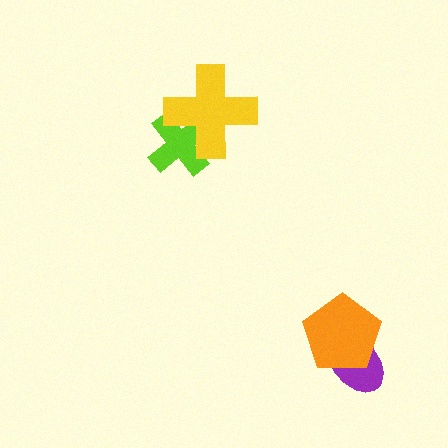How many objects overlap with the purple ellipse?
1 object overlaps with the purple ellipse.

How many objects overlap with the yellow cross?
1 object overlaps with the yellow cross.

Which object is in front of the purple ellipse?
The orange pentagon is in front of the purple ellipse.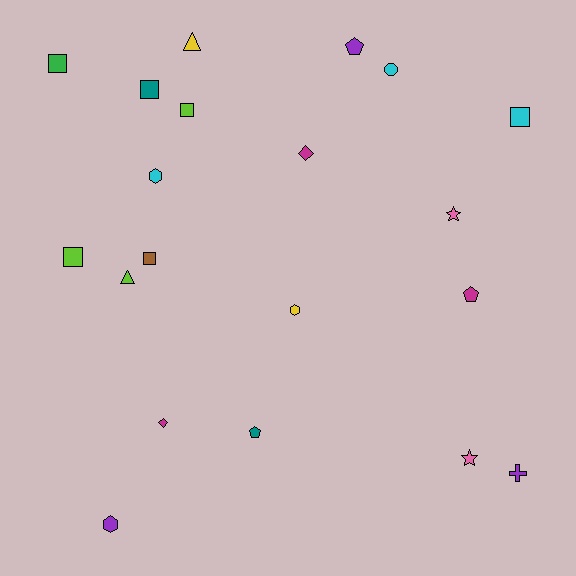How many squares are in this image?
There are 6 squares.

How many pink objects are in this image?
There are 2 pink objects.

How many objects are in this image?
There are 20 objects.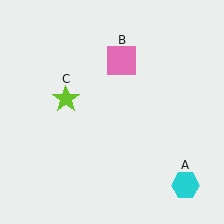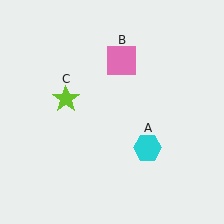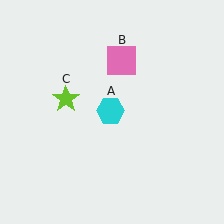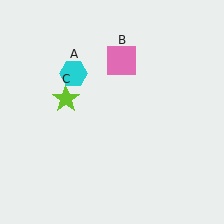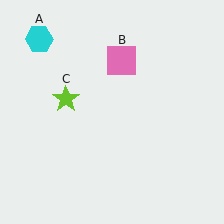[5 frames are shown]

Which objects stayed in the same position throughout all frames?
Pink square (object B) and lime star (object C) remained stationary.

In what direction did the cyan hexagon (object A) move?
The cyan hexagon (object A) moved up and to the left.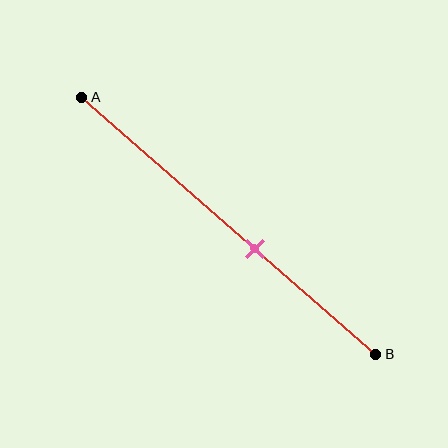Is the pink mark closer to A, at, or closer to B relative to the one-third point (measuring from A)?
The pink mark is closer to point B than the one-third point of segment AB.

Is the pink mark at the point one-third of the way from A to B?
No, the mark is at about 60% from A, not at the 33% one-third point.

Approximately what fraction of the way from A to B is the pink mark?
The pink mark is approximately 60% of the way from A to B.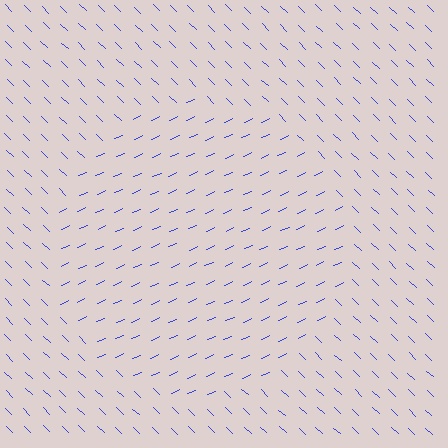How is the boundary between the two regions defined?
The boundary is defined purely by a change in line orientation (approximately 68 degrees difference). All lines are the same color and thickness.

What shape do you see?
I see a circle.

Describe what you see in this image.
The image is filled with small blue line segments. A circle region in the image has lines oriented differently from the surrounding lines, creating a visible texture boundary.